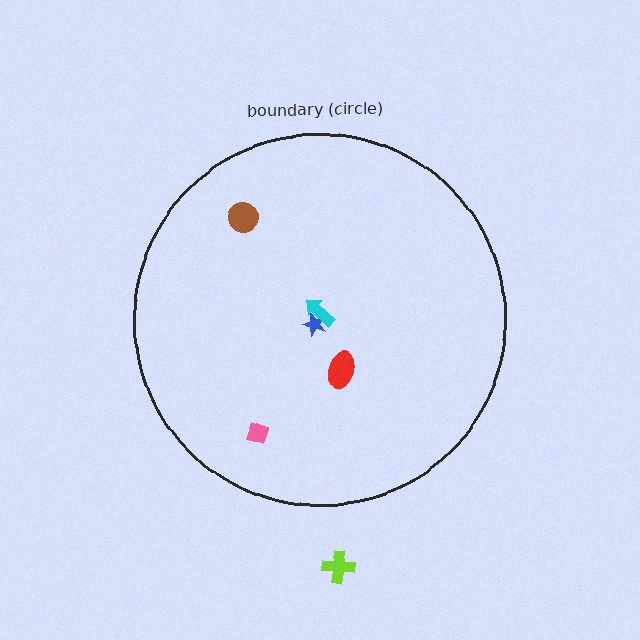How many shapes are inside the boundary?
5 inside, 1 outside.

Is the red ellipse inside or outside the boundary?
Inside.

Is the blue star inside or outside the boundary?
Inside.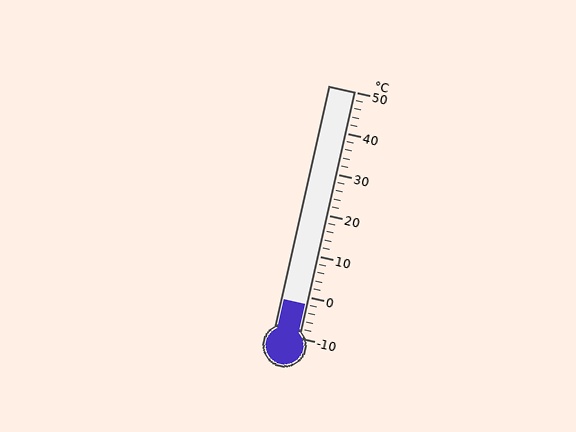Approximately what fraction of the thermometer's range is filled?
The thermometer is filled to approximately 15% of its range.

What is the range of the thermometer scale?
The thermometer scale ranges from -10°C to 50°C.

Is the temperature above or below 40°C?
The temperature is below 40°C.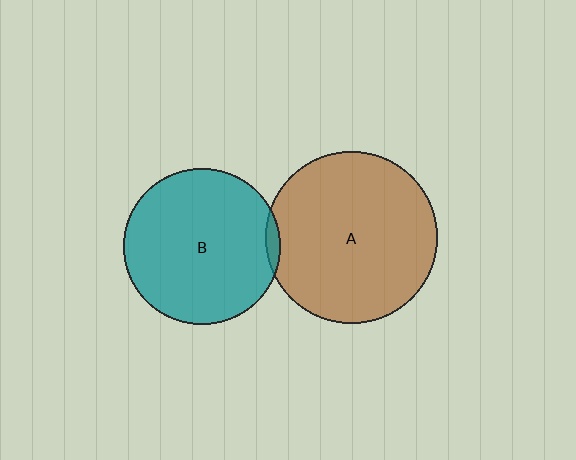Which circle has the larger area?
Circle A (brown).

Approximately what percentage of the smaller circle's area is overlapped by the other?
Approximately 5%.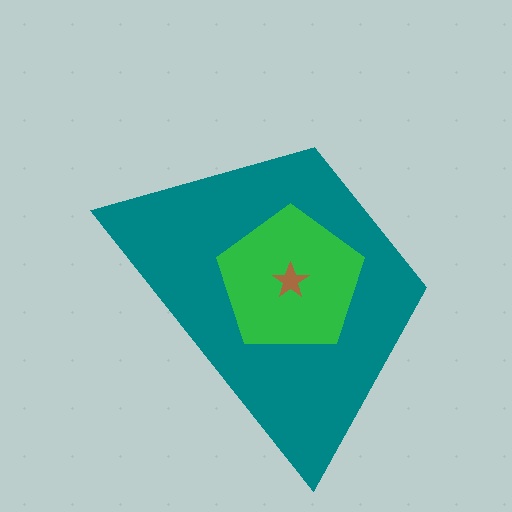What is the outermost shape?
The teal trapezoid.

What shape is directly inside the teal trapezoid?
The green pentagon.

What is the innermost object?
The brown star.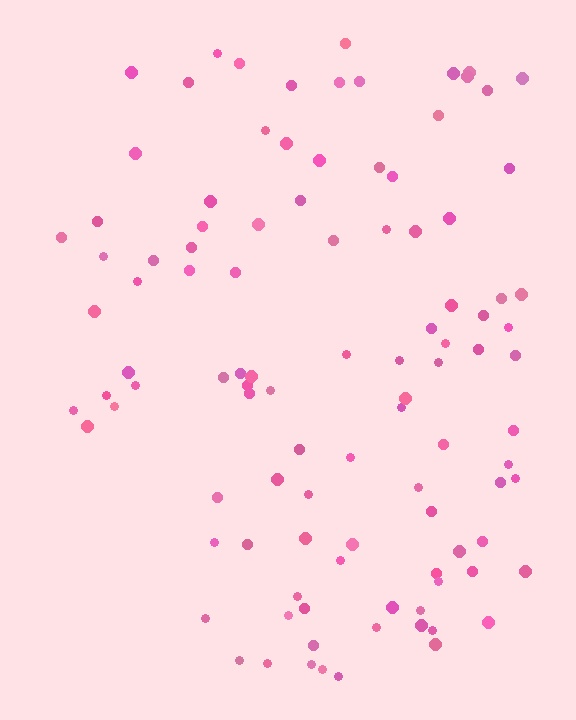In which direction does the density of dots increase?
From left to right, with the right side densest.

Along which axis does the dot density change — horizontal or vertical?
Horizontal.